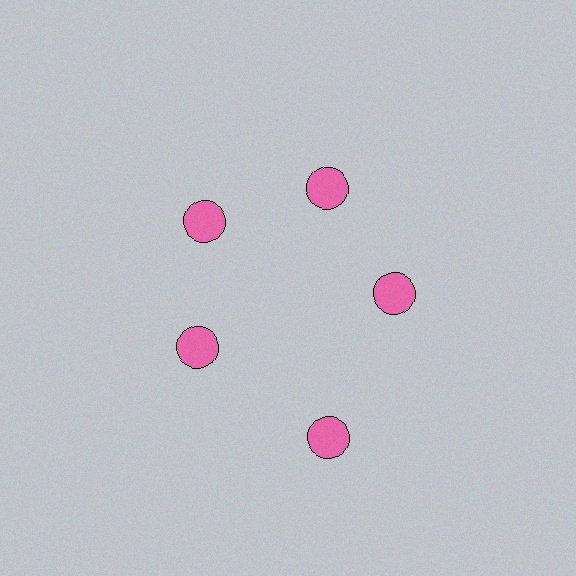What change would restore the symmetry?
The symmetry would be restored by moving it inward, back onto the ring so that all 5 circles sit at equal angles and equal distance from the center.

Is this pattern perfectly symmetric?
No. The 5 pink circles are arranged in a ring, but one element near the 5 o'clock position is pushed outward from the center, breaking the 5-fold rotational symmetry.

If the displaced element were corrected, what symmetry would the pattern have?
It would have 5-fold rotational symmetry — the pattern would map onto itself every 72 degrees.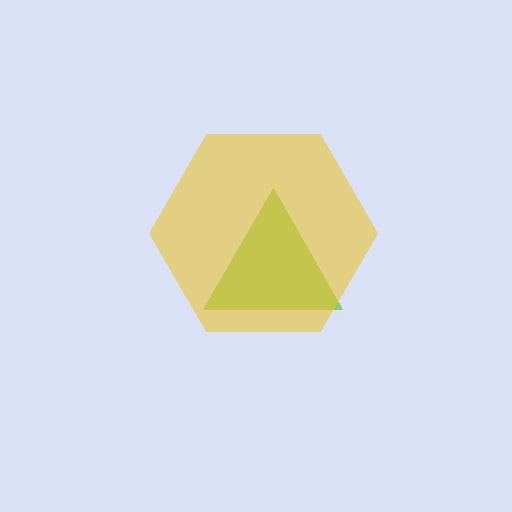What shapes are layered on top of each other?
The layered shapes are: a lime triangle, a yellow hexagon.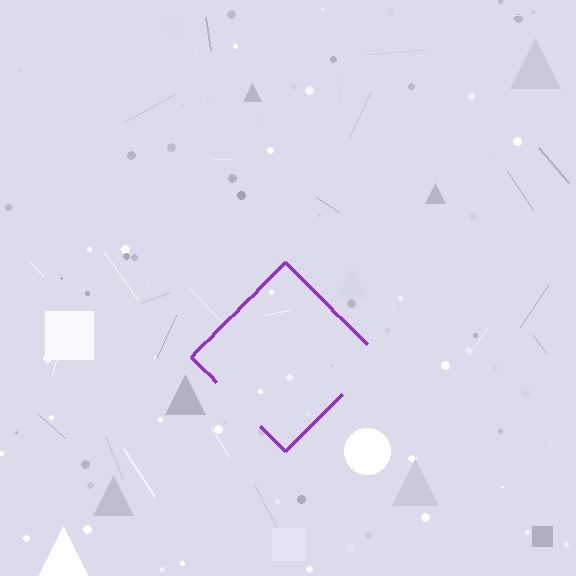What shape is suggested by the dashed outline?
The dashed outline suggests a diamond.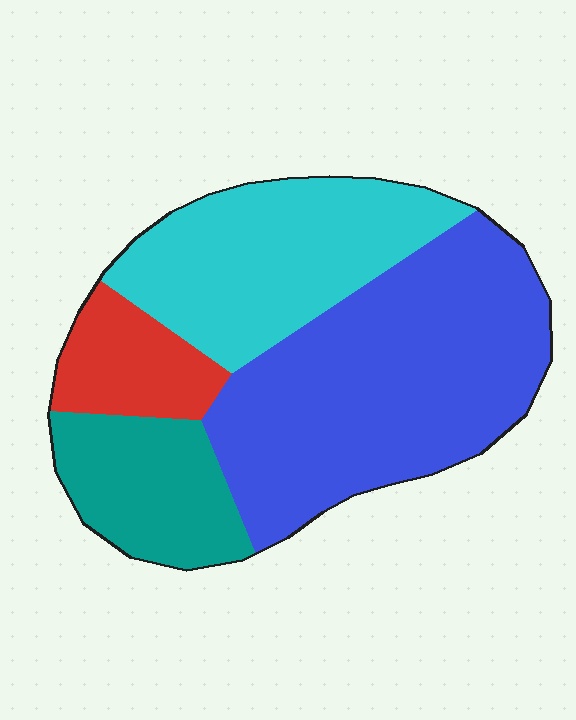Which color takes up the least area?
Red, at roughly 10%.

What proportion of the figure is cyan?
Cyan covers 28% of the figure.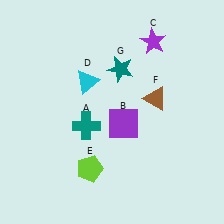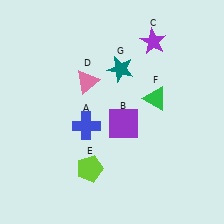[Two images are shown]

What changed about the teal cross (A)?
In Image 1, A is teal. In Image 2, it changed to blue.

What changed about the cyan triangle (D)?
In Image 1, D is cyan. In Image 2, it changed to pink.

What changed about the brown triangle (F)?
In Image 1, F is brown. In Image 2, it changed to green.